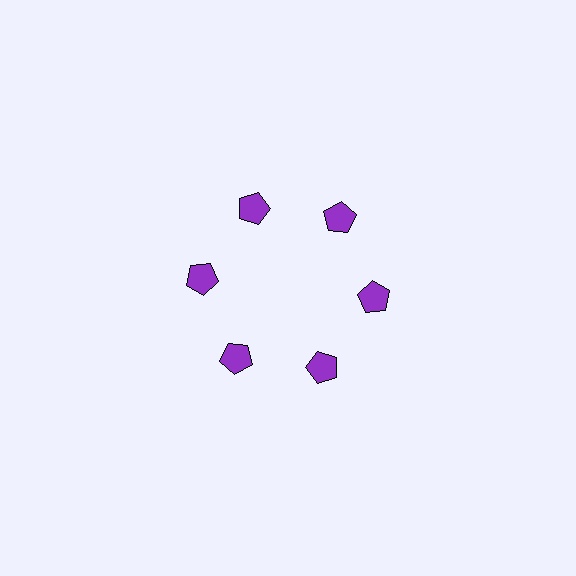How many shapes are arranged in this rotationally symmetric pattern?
There are 6 shapes, arranged in 6 groups of 1.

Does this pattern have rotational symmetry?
Yes, this pattern has 6-fold rotational symmetry. It looks the same after rotating 60 degrees around the center.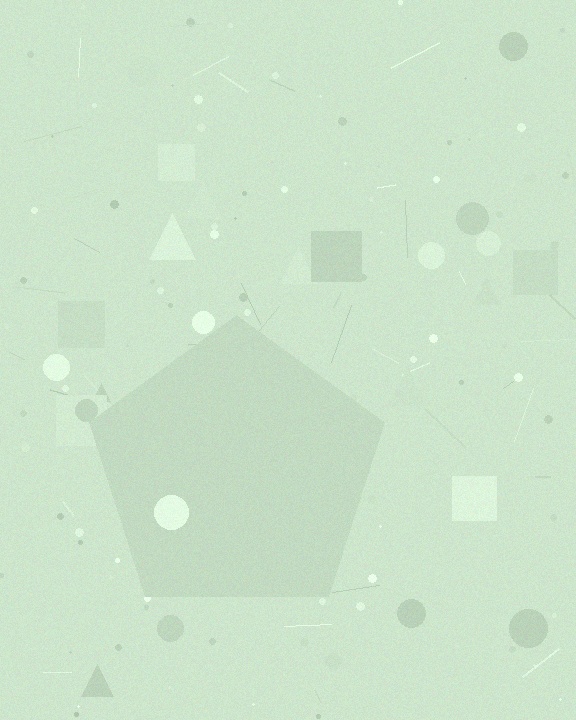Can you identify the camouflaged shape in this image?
The camouflaged shape is a pentagon.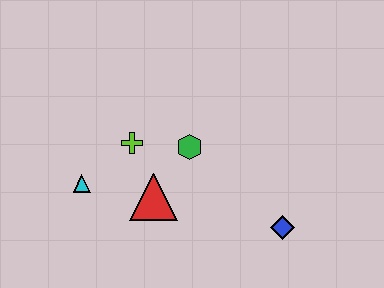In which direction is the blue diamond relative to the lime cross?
The blue diamond is to the right of the lime cross.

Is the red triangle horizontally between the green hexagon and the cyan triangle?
Yes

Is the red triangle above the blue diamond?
Yes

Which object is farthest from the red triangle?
The blue diamond is farthest from the red triangle.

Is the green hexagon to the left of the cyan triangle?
No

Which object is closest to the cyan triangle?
The lime cross is closest to the cyan triangle.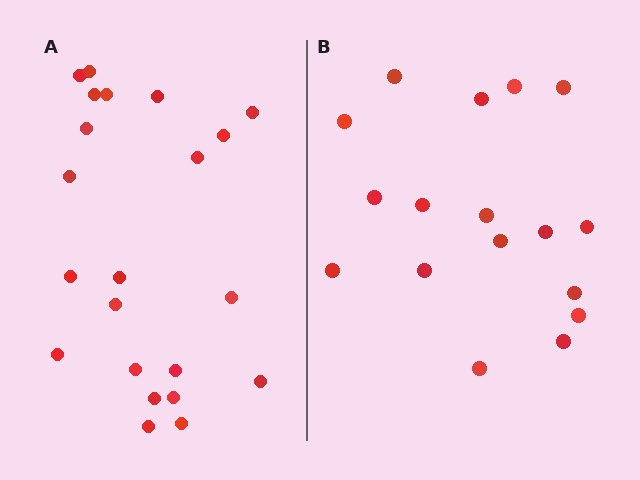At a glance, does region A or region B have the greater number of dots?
Region A (the left region) has more dots.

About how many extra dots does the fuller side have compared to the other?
Region A has about 5 more dots than region B.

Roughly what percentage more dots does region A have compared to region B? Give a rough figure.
About 30% more.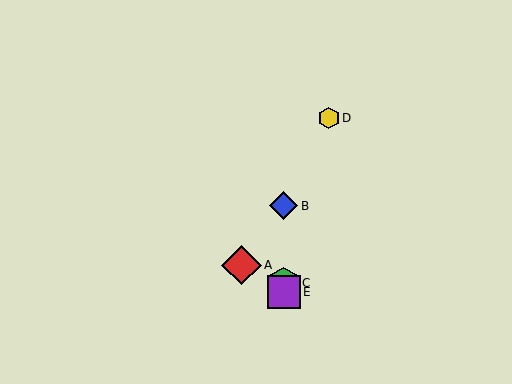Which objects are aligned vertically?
Objects B, C, E are aligned vertically.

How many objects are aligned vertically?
3 objects (B, C, E) are aligned vertically.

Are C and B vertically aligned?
Yes, both are at x≈284.